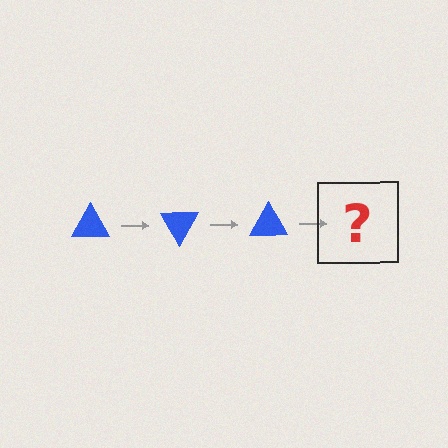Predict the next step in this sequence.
The next step is a blue triangle rotated 180 degrees.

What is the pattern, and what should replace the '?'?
The pattern is that the triangle rotates 60 degrees each step. The '?' should be a blue triangle rotated 180 degrees.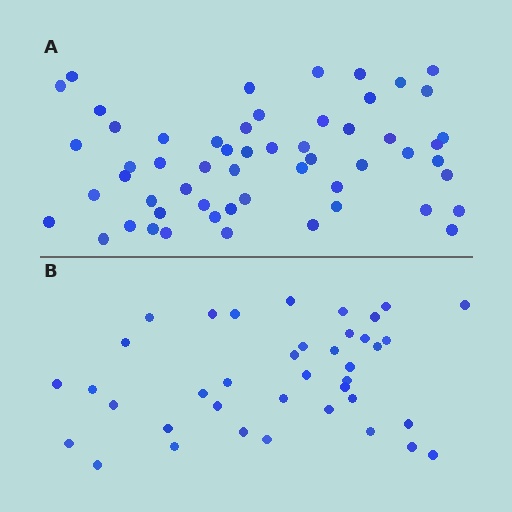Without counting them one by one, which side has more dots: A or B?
Region A (the top region) has more dots.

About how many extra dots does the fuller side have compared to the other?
Region A has approximately 15 more dots than region B.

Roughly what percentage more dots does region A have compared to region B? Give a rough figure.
About 45% more.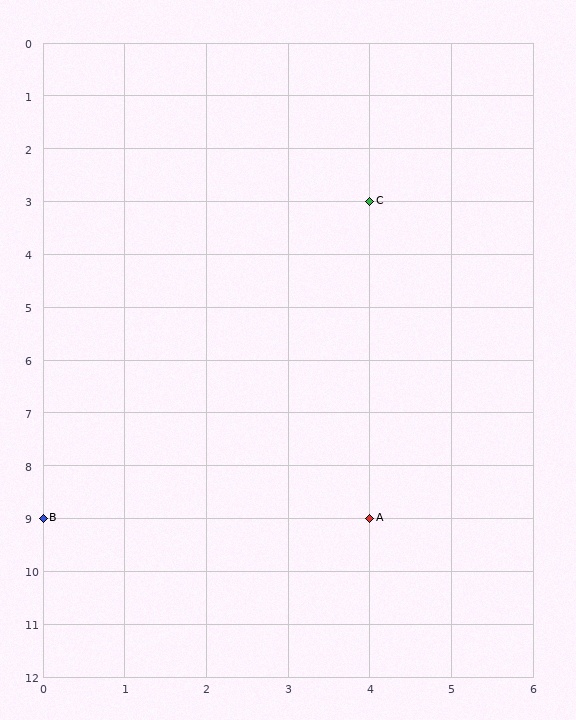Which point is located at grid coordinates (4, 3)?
Point C is at (4, 3).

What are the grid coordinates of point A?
Point A is at grid coordinates (4, 9).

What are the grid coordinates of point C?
Point C is at grid coordinates (4, 3).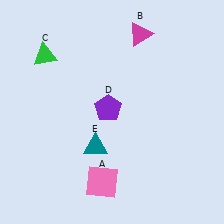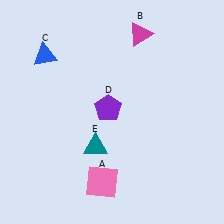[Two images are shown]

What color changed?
The triangle (C) changed from green in Image 1 to blue in Image 2.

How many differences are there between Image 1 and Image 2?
There is 1 difference between the two images.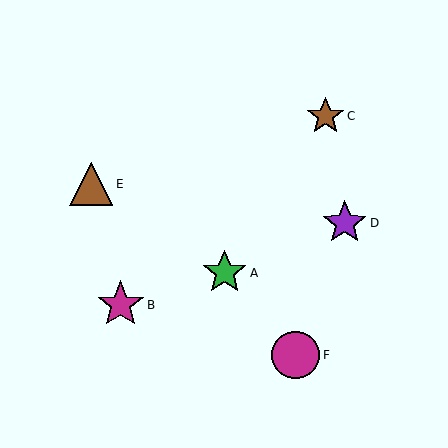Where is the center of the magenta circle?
The center of the magenta circle is at (296, 355).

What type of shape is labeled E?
Shape E is a brown triangle.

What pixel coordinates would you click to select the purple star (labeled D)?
Click at (345, 223) to select the purple star D.